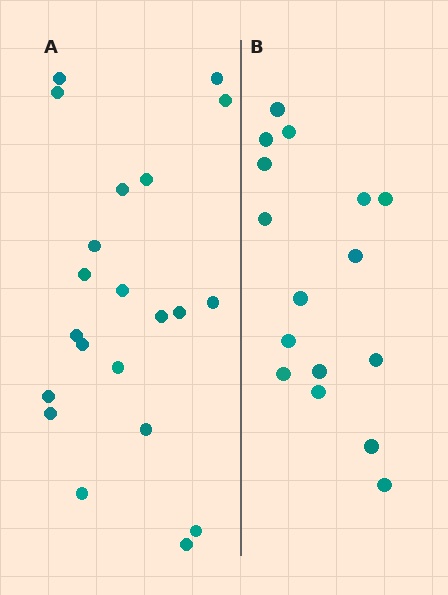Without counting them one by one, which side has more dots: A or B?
Region A (the left region) has more dots.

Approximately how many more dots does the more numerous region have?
Region A has about 5 more dots than region B.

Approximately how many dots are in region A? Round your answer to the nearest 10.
About 20 dots. (The exact count is 21, which rounds to 20.)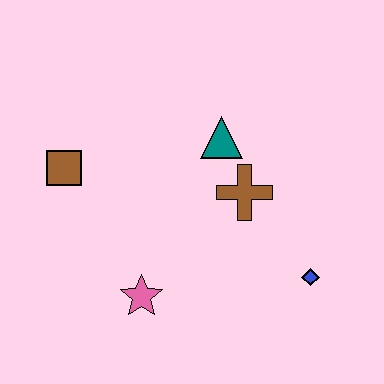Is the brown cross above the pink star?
Yes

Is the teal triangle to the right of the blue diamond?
No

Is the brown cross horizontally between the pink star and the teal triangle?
No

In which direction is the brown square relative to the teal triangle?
The brown square is to the left of the teal triangle.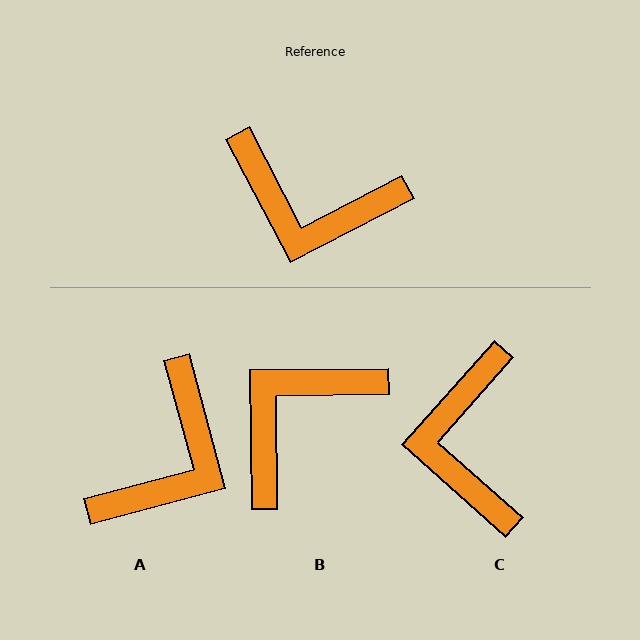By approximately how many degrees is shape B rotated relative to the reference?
Approximately 117 degrees clockwise.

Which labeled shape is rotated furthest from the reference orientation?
B, about 117 degrees away.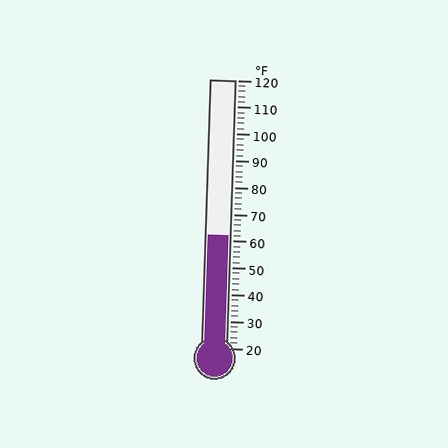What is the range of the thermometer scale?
The thermometer scale ranges from 20°F to 120°F.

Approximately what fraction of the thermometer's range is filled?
The thermometer is filled to approximately 40% of its range.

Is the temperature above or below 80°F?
The temperature is below 80°F.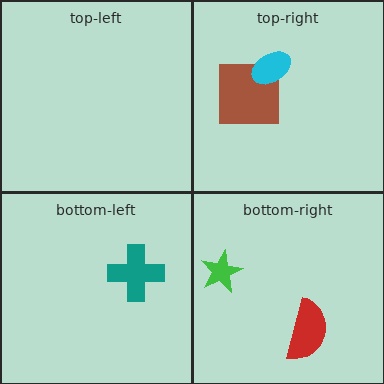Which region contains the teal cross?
The bottom-left region.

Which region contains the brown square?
The top-right region.